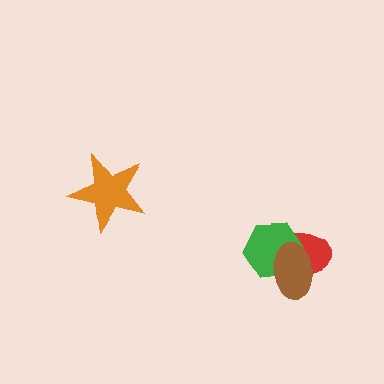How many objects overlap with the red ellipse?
2 objects overlap with the red ellipse.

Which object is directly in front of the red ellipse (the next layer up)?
The green hexagon is directly in front of the red ellipse.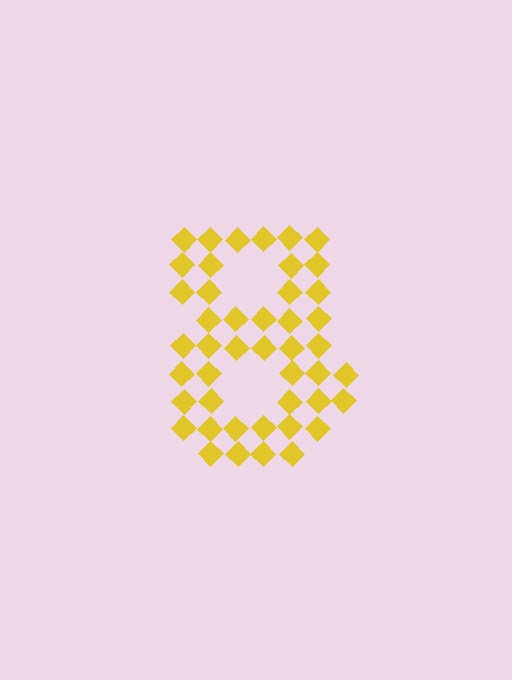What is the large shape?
The large shape is the digit 8.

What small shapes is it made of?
It is made of small diamonds.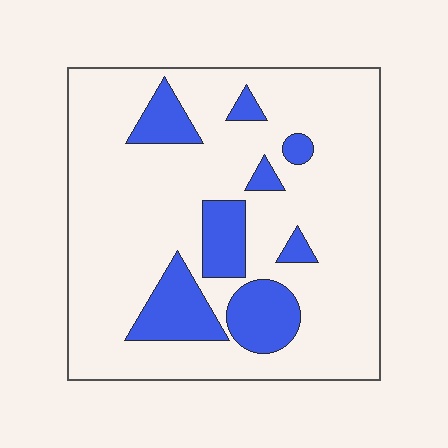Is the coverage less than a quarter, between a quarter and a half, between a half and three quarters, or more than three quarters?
Less than a quarter.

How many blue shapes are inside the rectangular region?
8.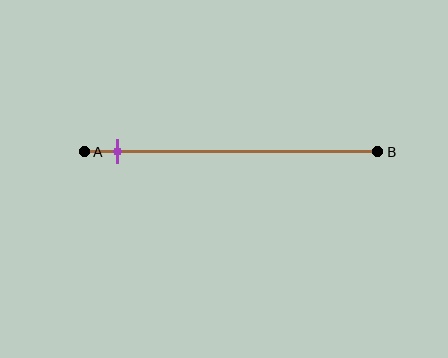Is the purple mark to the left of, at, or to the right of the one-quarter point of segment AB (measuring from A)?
The purple mark is to the left of the one-quarter point of segment AB.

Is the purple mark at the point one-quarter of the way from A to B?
No, the mark is at about 10% from A, not at the 25% one-quarter point.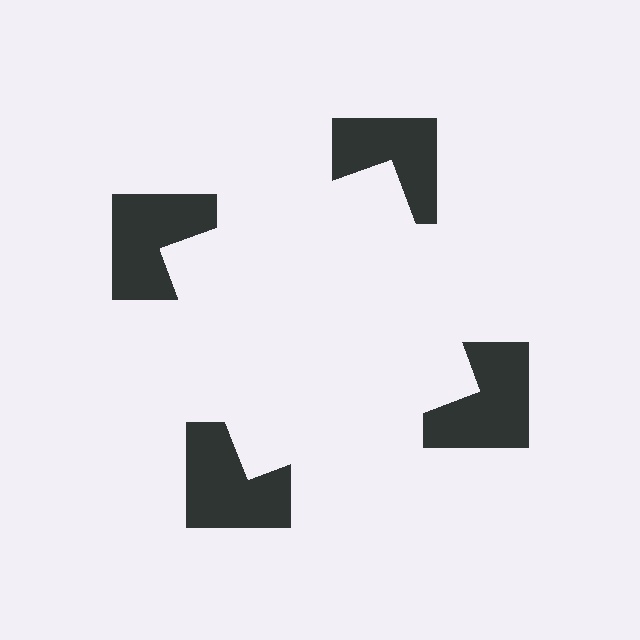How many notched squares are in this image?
There are 4 — one at each vertex of the illusory square.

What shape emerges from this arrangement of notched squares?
An illusory square — its edges are inferred from the aligned wedge cuts in the notched squares, not physically drawn.